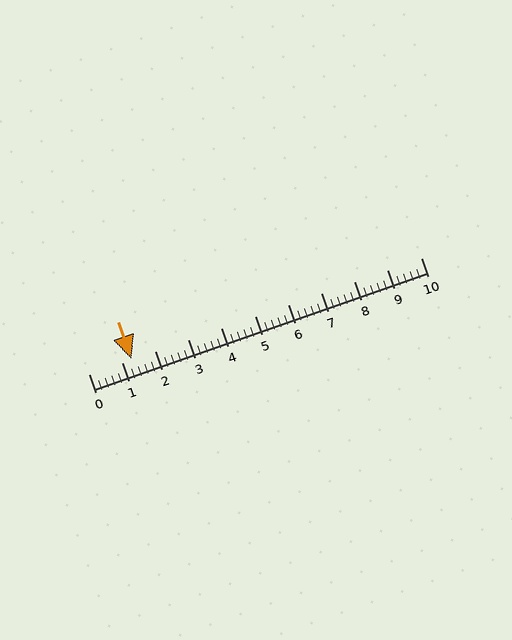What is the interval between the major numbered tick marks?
The major tick marks are spaced 1 units apart.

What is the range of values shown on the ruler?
The ruler shows values from 0 to 10.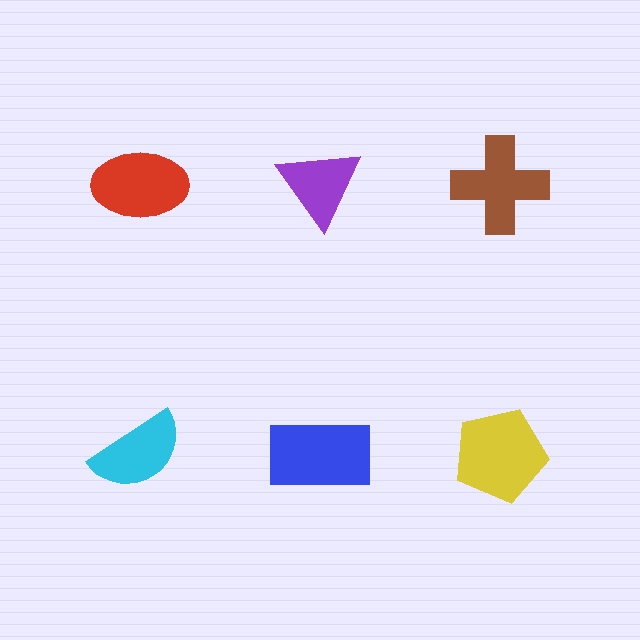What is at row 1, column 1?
A red ellipse.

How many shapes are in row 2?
3 shapes.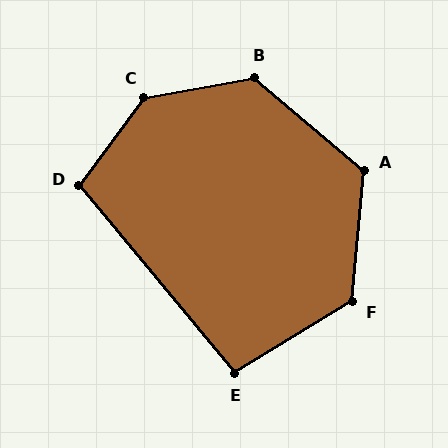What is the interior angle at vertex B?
Approximately 129 degrees (obtuse).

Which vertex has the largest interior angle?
C, at approximately 136 degrees.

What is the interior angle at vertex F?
Approximately 127 degrees (obtuse).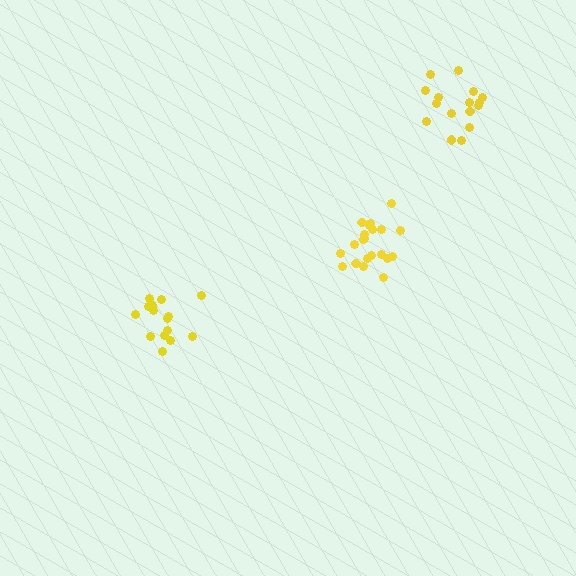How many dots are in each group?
Group 1: 21 dots, Group 2: 16 dots, Group 3: 15 dots (52 total).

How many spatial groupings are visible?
There are 3 spatial groupings.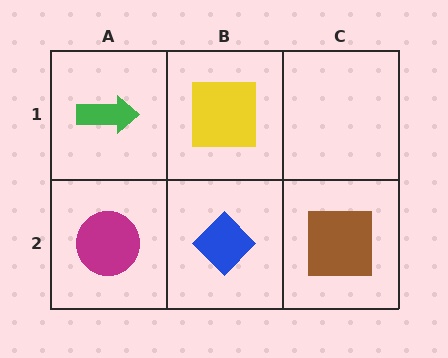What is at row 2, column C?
A brown square.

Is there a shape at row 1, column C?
No, that cell is empty.